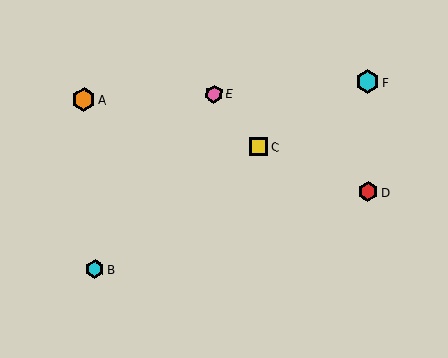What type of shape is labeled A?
Shape A is an orange hexagon.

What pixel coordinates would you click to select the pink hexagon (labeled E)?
Click at (214, 94) to select the pink hexagon E.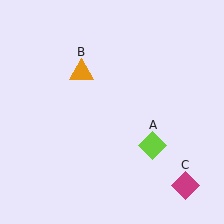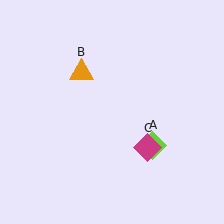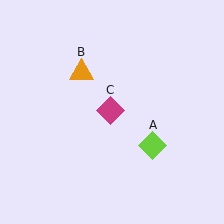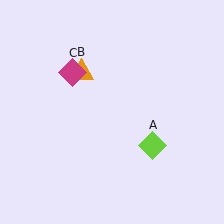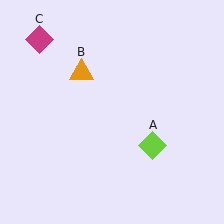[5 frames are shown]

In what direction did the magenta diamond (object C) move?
The magenta diamond (object C) moved up and to the left.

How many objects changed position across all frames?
1 object changed position: magenta diamond (object C).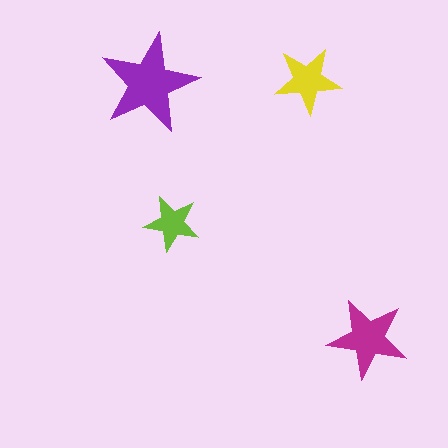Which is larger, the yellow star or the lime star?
The yellow one.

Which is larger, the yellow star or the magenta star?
The magenta one.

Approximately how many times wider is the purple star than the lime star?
About 2 times wider.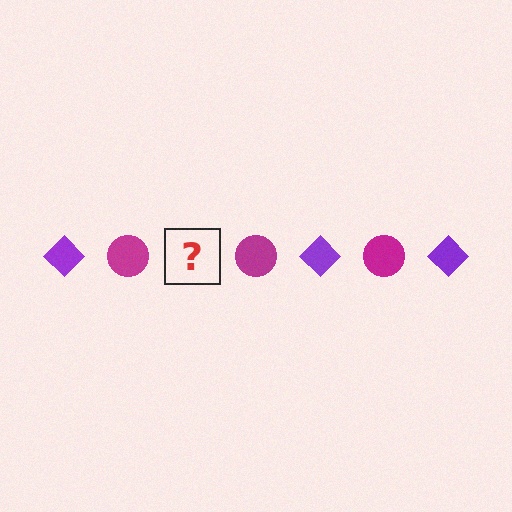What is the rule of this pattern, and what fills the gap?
The rule is that the pattern alternates between purple diamond and magenta circle. The gap should be filled with a purple diamond.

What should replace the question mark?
The question mark should be replaced with a purple diamond.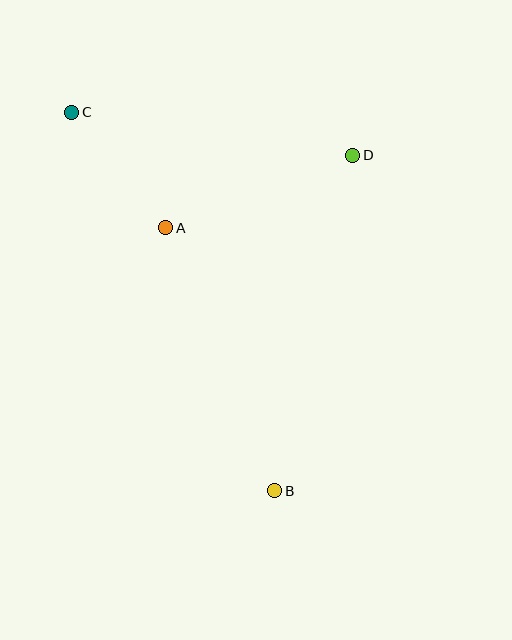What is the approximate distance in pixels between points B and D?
The distance between B and D is approximately 344 pixels.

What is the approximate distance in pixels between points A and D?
The distance between A and D is approximately 201 pixels.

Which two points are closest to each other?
Points A and C are closest to each other.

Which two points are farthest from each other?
Points B and C are farthest from each other.